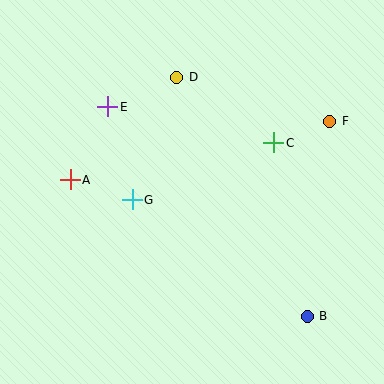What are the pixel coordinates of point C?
Point C is at (274, 143).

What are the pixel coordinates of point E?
Point E is at (108, 107).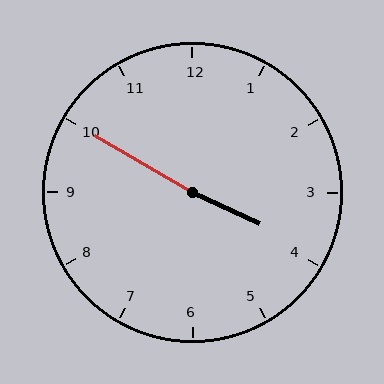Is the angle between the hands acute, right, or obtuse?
It is obtuse.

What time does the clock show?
3:50.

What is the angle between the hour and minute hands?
Approximately 175 degrees.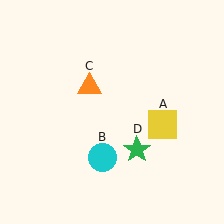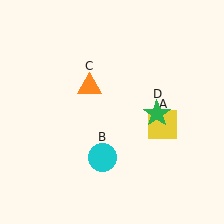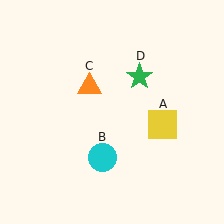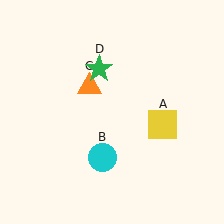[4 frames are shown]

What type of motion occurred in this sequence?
The green star (object D) rotated counterclockwise around the center of the scene.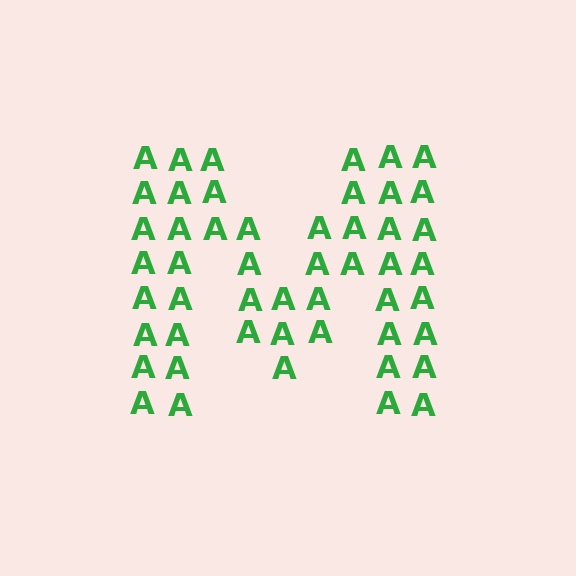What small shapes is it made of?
It is made of small letter A's.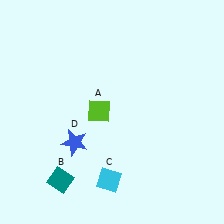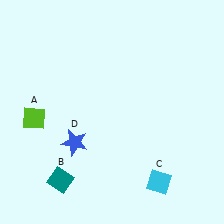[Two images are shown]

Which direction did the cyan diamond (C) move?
The cyan diamond (C) moved right.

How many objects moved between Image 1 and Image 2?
2 objects moved between the two images.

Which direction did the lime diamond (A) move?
The lime diamond (A) moved left.